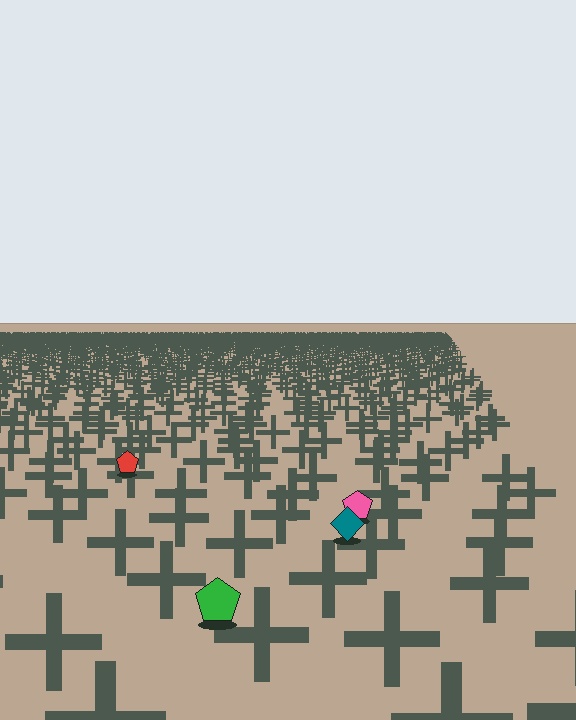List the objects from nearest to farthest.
From nearest to farthest: the green pentagon, the teal diamond, the pink pentagon, the red pentagon.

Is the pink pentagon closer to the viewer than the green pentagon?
No. The green pentagon is closer — you can tell from the texture gradient: the ground texture is coarser near it.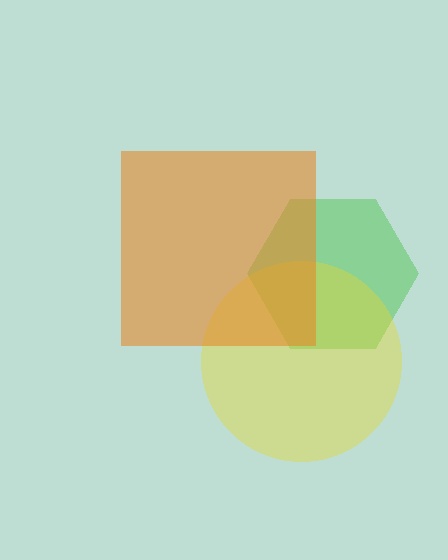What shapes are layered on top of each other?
The layered shapes are: a green hexagon, a yellow circle, an orange square.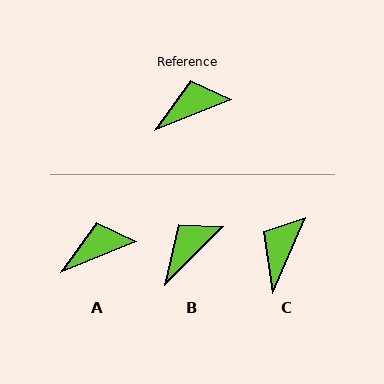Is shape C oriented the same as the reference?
No, it is off by about 44 degrees.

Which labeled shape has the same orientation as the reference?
A.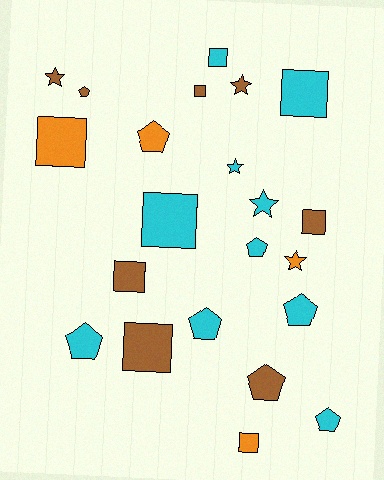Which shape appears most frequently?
Square, with 9 objects.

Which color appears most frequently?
Cyan, with 10 objects.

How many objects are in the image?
There are 22 objects.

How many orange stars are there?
There is 1 orange star.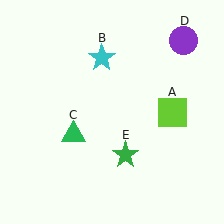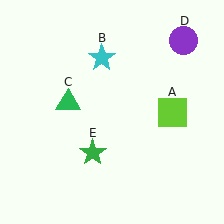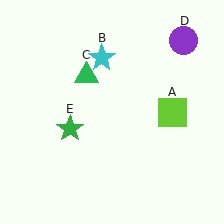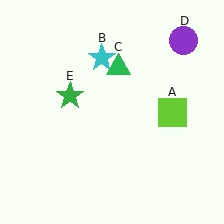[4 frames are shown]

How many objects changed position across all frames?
2 objects changed position: green triangle (object C), green star (object E).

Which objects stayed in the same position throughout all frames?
Lime square (object A) and cyan star (object B) and purple circle (object D) remained stationary.